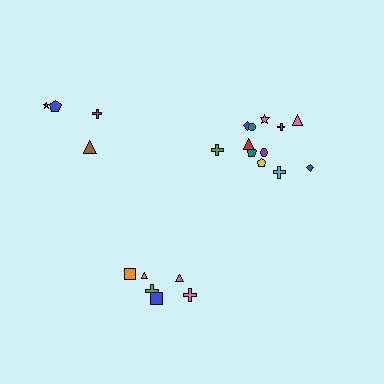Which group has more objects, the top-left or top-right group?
The top-right group.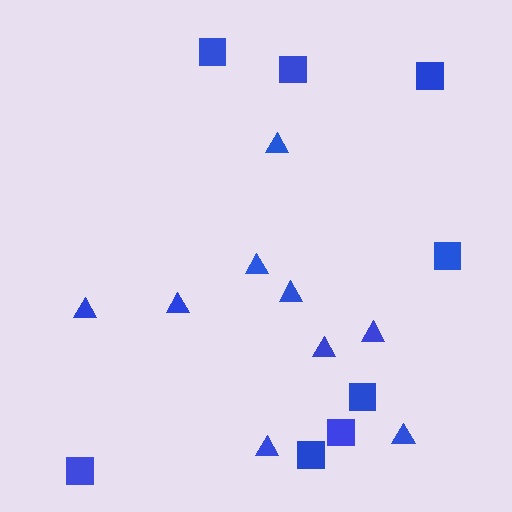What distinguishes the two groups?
There are 2 groups: one group of triangles (9) and one group of squares (8).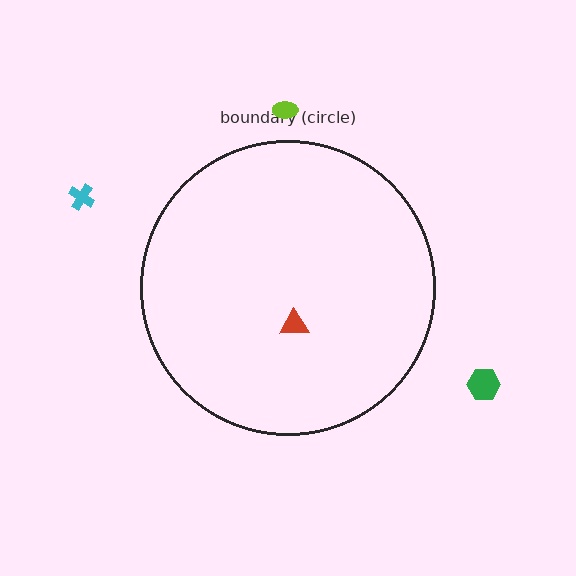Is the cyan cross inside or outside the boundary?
Outside.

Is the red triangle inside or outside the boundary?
Inside.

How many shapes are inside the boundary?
1 inside, 3 outside.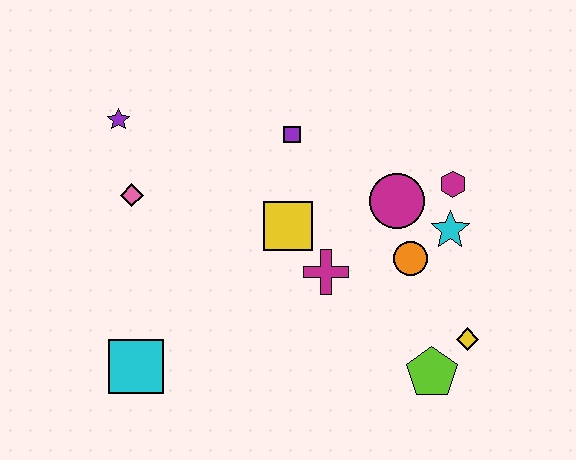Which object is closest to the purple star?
The pink diamond is closest to the purple star.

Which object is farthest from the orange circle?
The purple star is farthest from the orange circle.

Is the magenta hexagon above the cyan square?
Yes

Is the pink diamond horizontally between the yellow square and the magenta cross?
No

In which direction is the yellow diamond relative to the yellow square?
The yellow diamond is to the right of the yellow square.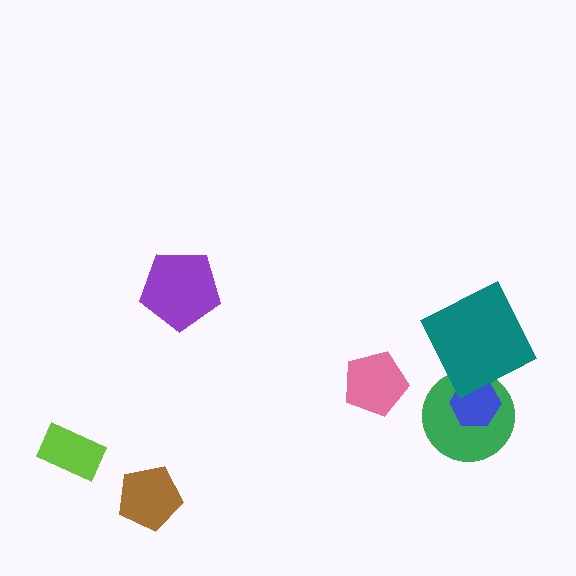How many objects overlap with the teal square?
1 object overlaps with the teal square.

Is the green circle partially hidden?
Yes, it is partially covered by another shape.